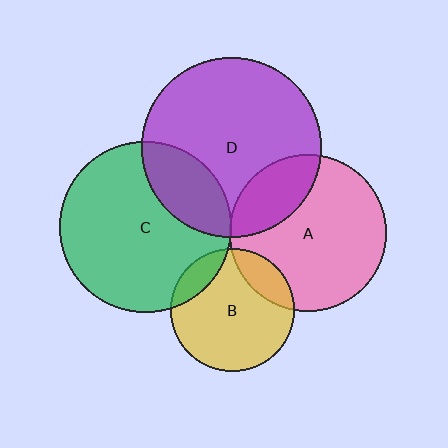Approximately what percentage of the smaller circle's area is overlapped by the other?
Approximately 15%.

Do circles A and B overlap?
Yes.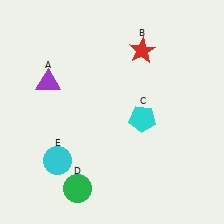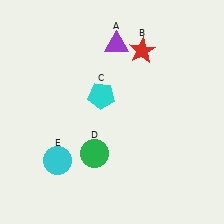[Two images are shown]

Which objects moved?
The objects that moved are: the purple triangle (A), the cyan pentagon (C), the green circle (D).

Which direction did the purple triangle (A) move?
The purple triangle (A) moved right.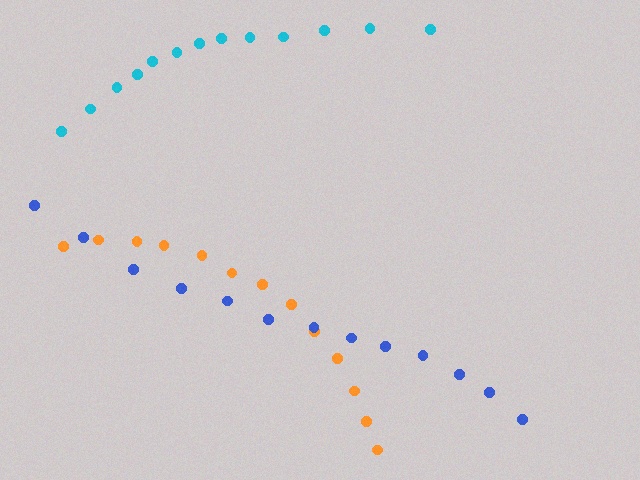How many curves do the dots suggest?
There are 3 distinct paths.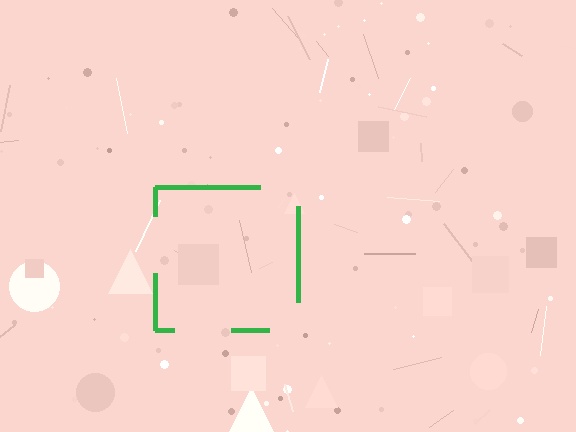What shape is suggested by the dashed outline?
The dashed outline suggests a square.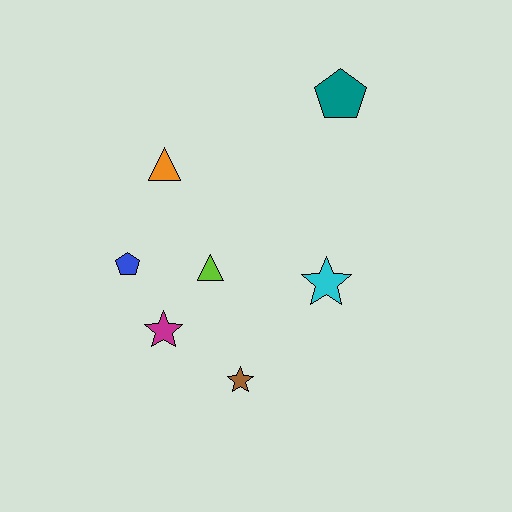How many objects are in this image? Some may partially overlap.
There are 7 objects.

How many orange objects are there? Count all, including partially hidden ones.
There is 1 orange object.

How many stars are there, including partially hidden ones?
There are 3 stars.